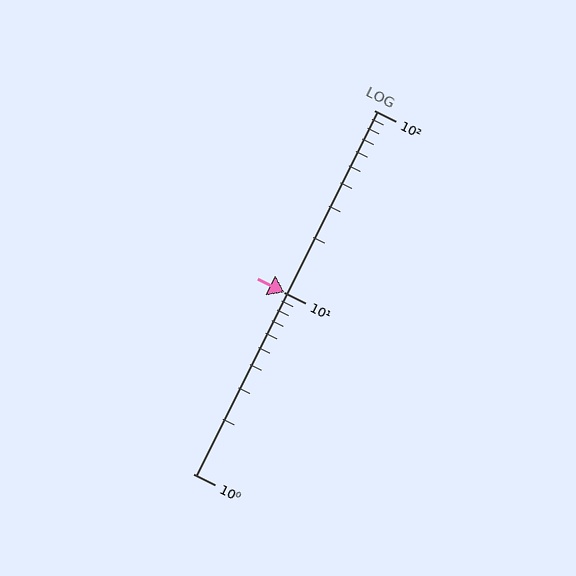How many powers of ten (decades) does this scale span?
The scale spans 2 decades, from 1 to 100.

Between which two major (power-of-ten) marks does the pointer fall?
The pointer is between 1 and 10.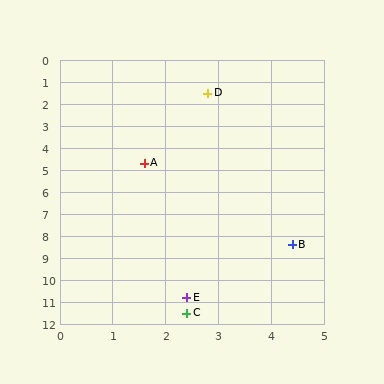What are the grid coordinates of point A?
Point A is at approximately (1.6, 4.7).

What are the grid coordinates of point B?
Point B is at approximately (4.4, 8.4).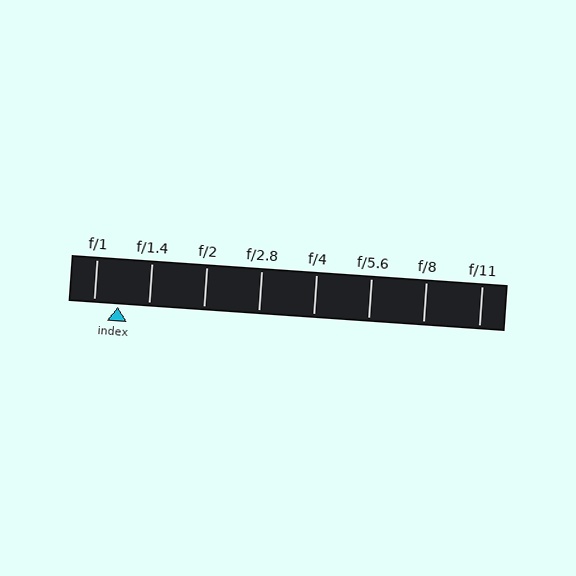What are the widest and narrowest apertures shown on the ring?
The widest aperture shown is f/1 and the narrowest is f/11.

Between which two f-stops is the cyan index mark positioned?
The index mark is between f/1 and f/1.4.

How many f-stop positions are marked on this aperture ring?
There are 8 f-stop positions marked.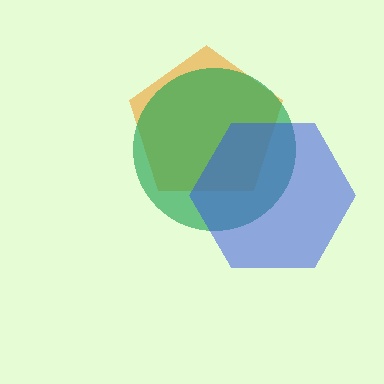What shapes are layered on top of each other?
The layered shapes are: an orange pentagon, a green circle, a blue hexagon.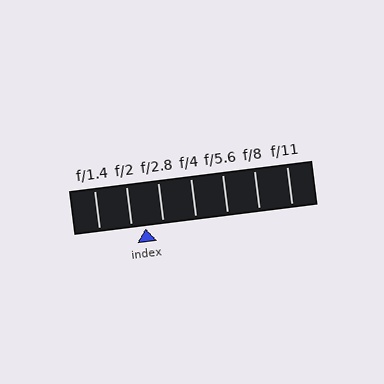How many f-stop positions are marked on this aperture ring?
There are 7 f-stop positions marked.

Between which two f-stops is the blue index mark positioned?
The index mark is between f/2 and f/2.8.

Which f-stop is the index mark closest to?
The index mark is closest to f/2.